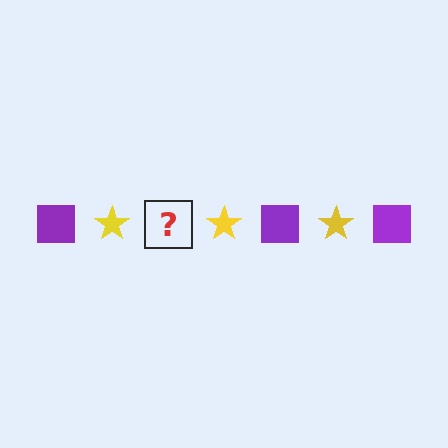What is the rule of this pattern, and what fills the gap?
The rule is that the pattern alternates between purple square and yellow star. The gap should be filled with a purple square.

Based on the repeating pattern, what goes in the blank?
The blank should be a purple square.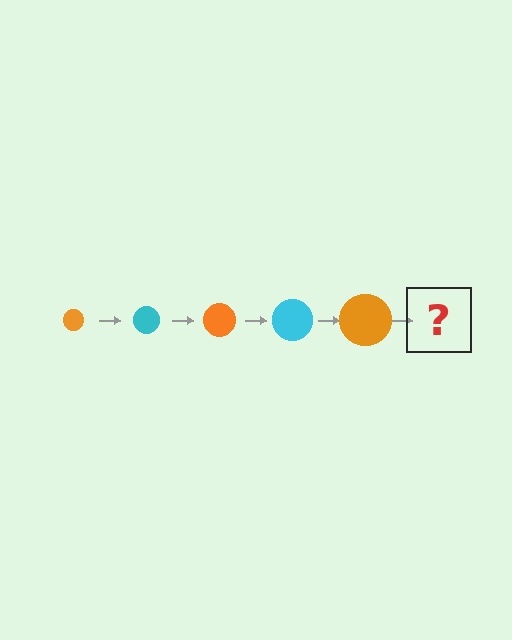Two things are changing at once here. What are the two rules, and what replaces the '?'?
The two rules are that the circle grows larger each step and the color cycles through orange and cyan. The '?' should be a cyan circle, larger than the previous one.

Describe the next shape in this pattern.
It should be a cyan circle, larger than the previous one.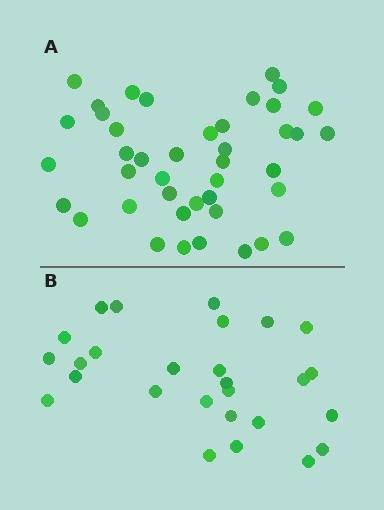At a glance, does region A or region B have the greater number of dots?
Region A (the top region) has more dots.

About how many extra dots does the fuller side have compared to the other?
Region A has approximately 15 more dots than region B.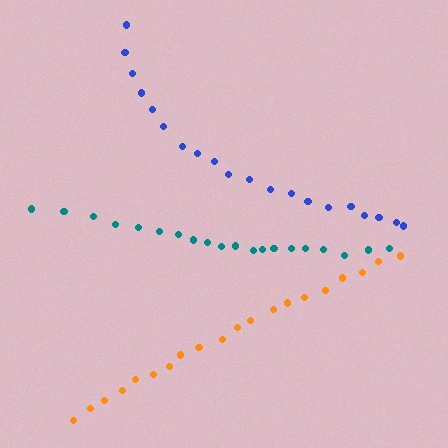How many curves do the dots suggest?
There are 3 distinct paths.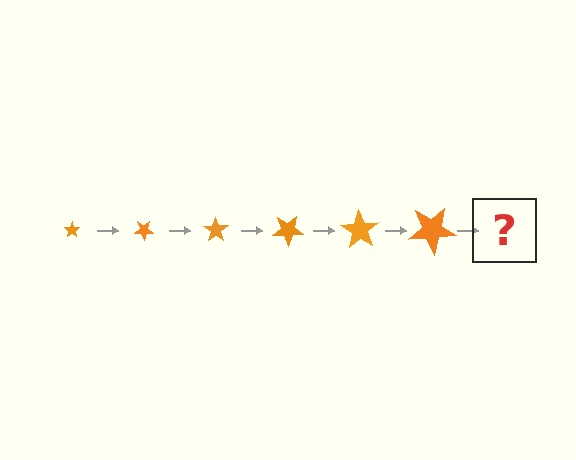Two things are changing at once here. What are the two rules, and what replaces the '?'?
The two rules are that the star grows larger each step and it rotates 35 degrees each step. The '?' should be a star, larger than the previous one and rotated 210 degrees from the start.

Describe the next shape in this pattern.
It should be a star, larger than the previous one and rotated 210 degrees from the start.